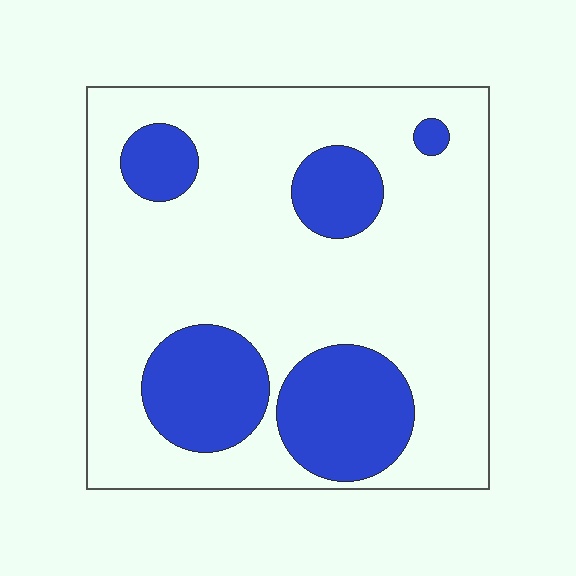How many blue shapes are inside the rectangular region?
5.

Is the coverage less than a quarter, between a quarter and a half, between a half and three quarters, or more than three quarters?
Between a quarter and a half.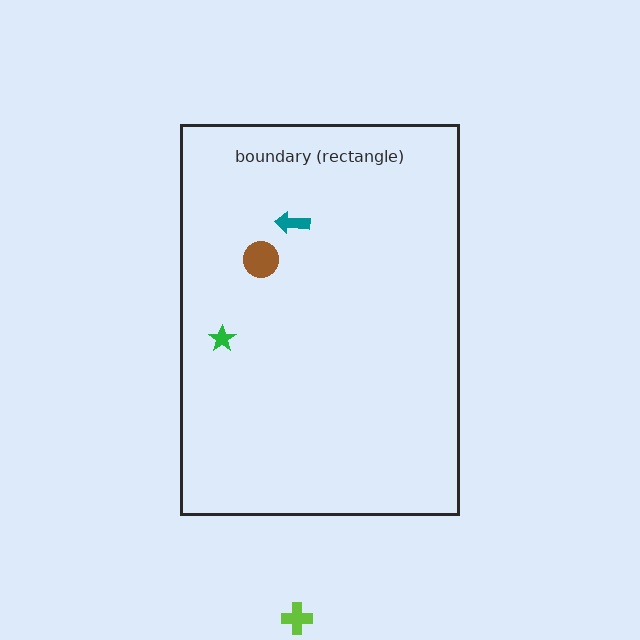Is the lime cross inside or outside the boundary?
Outside.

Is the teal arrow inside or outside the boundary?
Inside.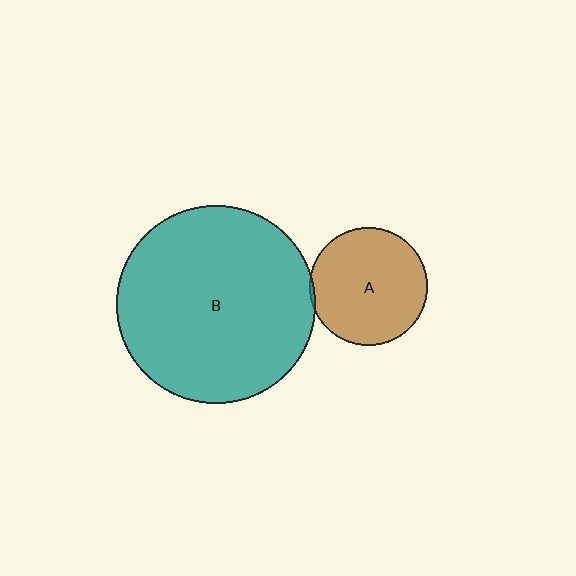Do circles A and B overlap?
Yes.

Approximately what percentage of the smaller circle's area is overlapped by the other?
Approximately 5%.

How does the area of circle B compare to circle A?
Approximately 2.8 times.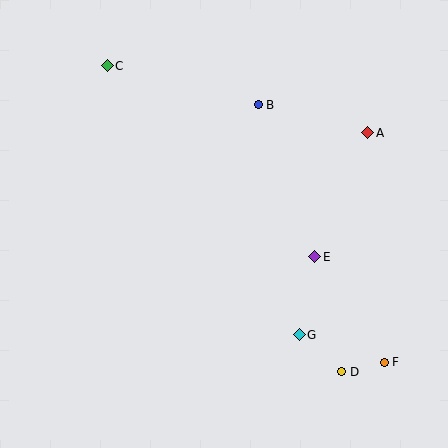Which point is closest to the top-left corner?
Point C is closest to the top-left corner.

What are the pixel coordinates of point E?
Point E is at (315, 257).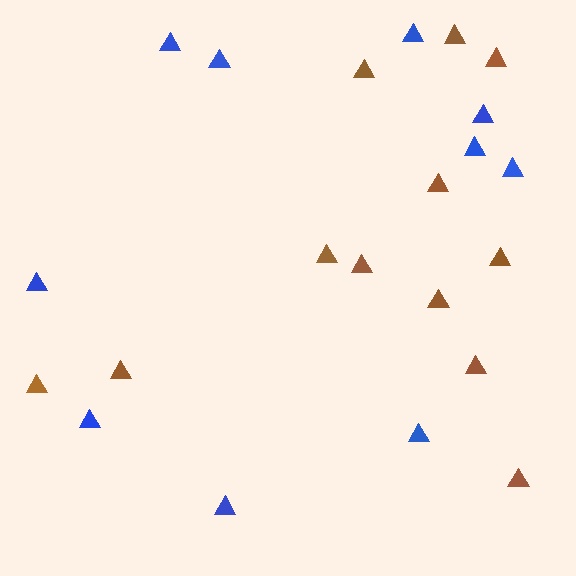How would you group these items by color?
There are 2 groups: one group of blue triangles (10) and one group of brown triangles (12).